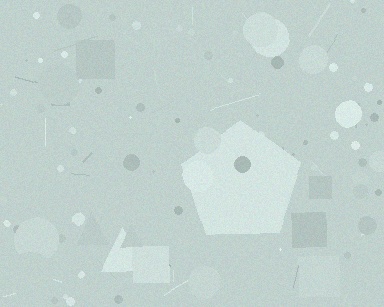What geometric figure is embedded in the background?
A pentagon is embedded in the background.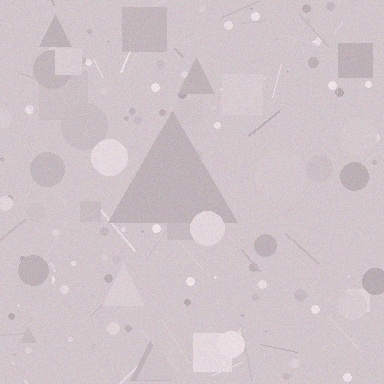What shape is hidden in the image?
A triangle is hidden in the image.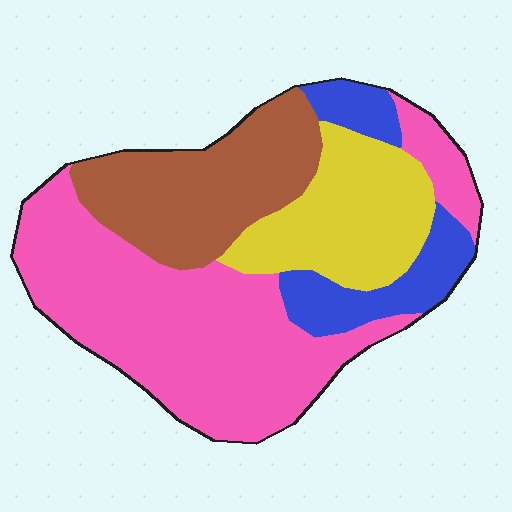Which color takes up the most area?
Pink, at roughly 45%.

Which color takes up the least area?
Blue, at roughly 15%.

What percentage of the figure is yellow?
Yellow takes up about one fifth (1/5) of the figure.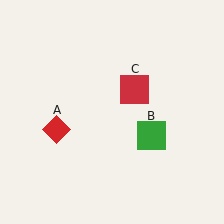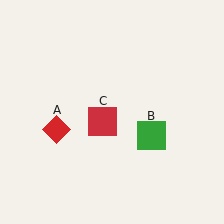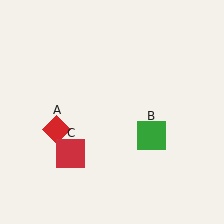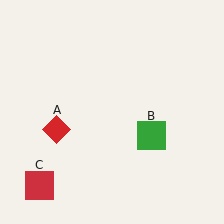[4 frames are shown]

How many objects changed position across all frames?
1 object changed position: red square (object C).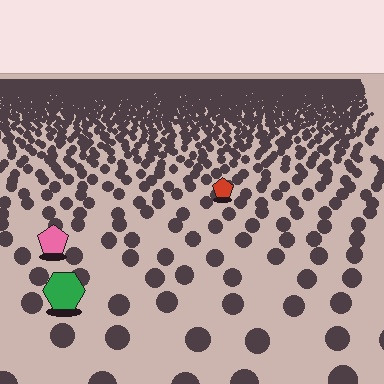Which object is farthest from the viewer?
The red pentagon is farthest from the viewer. It appears smaller and the ground texture around it is denser.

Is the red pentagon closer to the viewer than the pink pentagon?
No. The pink pentagon is closer — you can tell from the texture gradient: the ground texture is coarser near it.